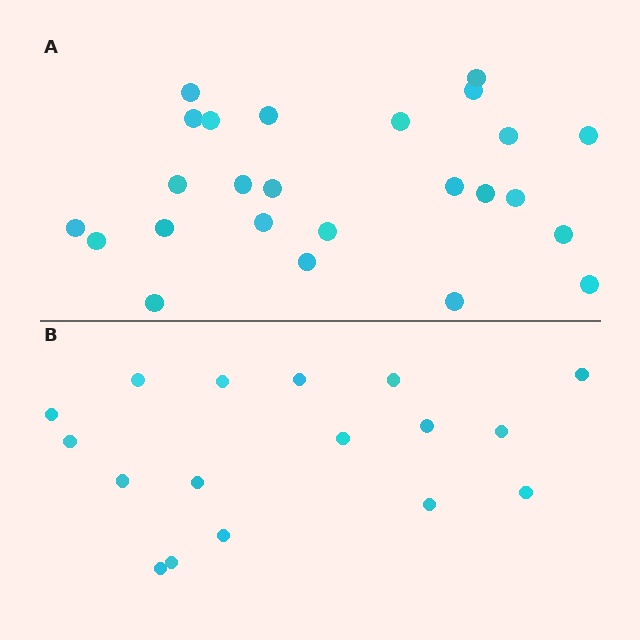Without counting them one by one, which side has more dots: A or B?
Region A (the top region) has more dots.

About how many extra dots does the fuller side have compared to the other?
Region A has roughly 8 or so more dots than region B.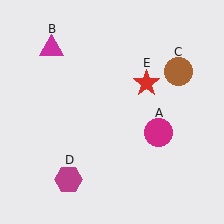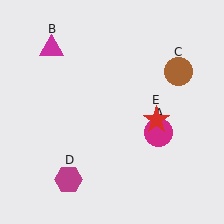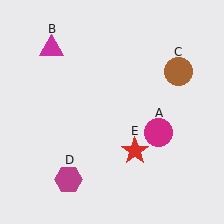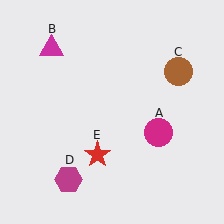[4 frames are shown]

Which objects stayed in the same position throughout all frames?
Magenta circle (object A) and magenta triangle (object B) and brown circle (object C) and magenta hexagon (object D) remained stationary.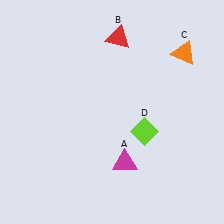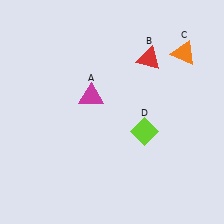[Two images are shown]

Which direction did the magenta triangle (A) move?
The magenta triangle (A) moved up.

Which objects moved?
The objects that moved are: the magenta triangle (A), the red triangle (B).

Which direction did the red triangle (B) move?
The red triangle (B) moved right.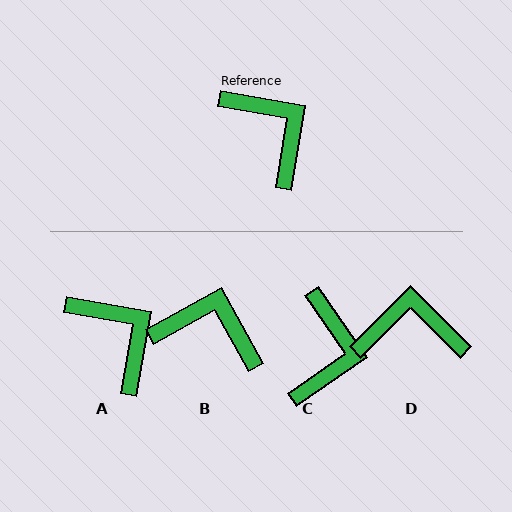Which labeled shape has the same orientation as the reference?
A.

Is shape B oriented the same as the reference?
No, it is off by about 39 degrees.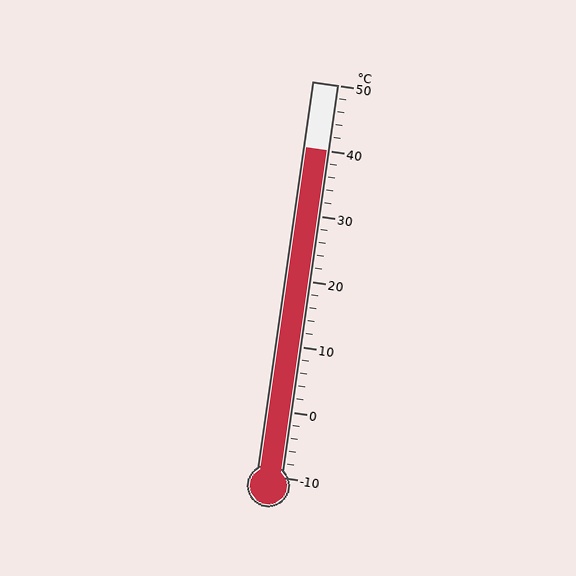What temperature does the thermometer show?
The thermometer shows approximately 40°C.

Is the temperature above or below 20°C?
The temperature is above 20°C.